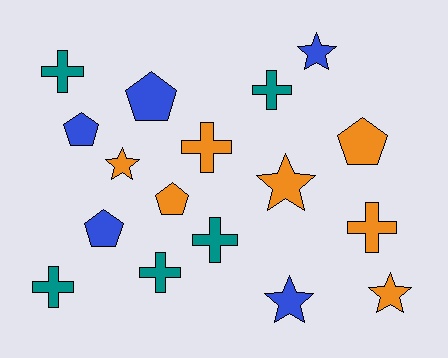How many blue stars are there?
There are 2 blue stars.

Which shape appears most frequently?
Cross, with 7 objects.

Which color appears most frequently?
Orange, with 7 objects.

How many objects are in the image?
There are 17 objects.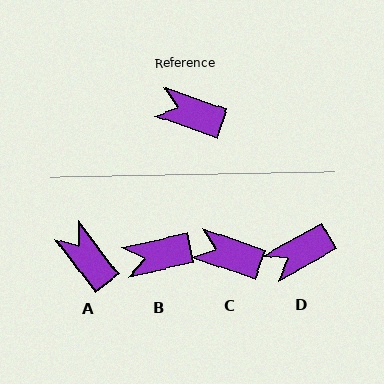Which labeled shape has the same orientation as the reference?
C.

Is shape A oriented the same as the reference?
No, it is off by about 33 degrees.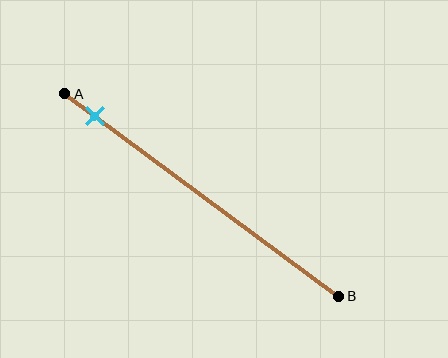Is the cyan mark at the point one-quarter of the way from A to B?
No, the mark is at about 10% from A, not at the 25% one-quarter point.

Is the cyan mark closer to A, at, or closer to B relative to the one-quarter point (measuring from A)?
The cyan mark is closer to point A than the one-quarter point of segment AB.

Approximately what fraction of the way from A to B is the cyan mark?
The cyan mark is approximately 10% of the way from A to B.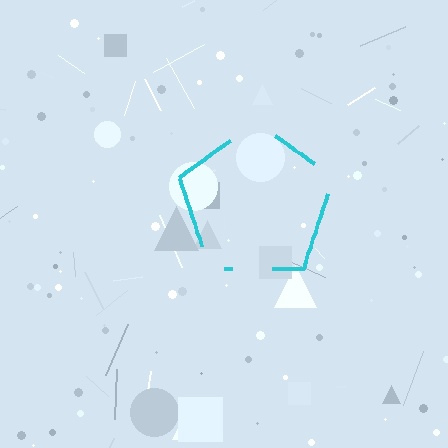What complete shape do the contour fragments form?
The contour fragments form a pentagon.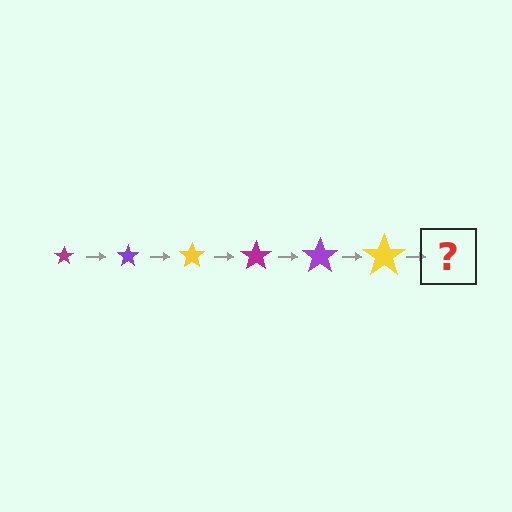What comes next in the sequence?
The next element should be a magenta star, larger than the previous one.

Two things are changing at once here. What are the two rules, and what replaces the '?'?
The two rules are that the star grows larger each step and the color cycles through magenta, purple, and yellow. The '?' should be a magenta star, larger than the previous one.